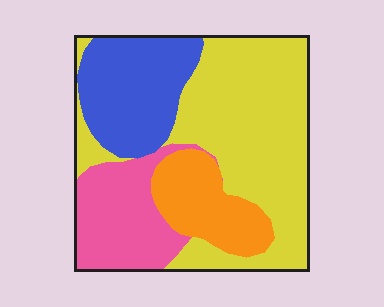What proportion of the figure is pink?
Pink covers around 20% of the figure.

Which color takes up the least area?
Orange, at roughly 15%.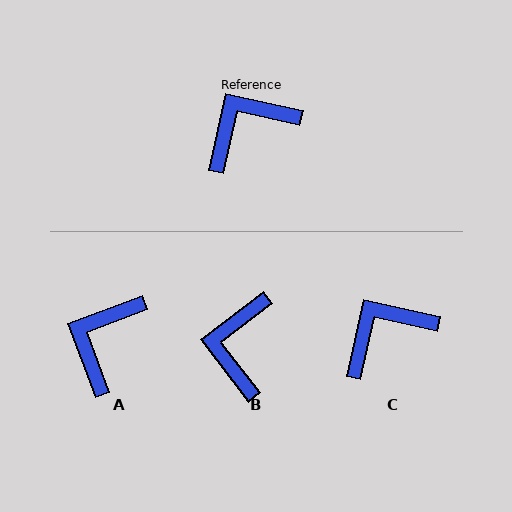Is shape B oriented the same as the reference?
No, it is off by about 50 degrees.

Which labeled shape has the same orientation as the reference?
C.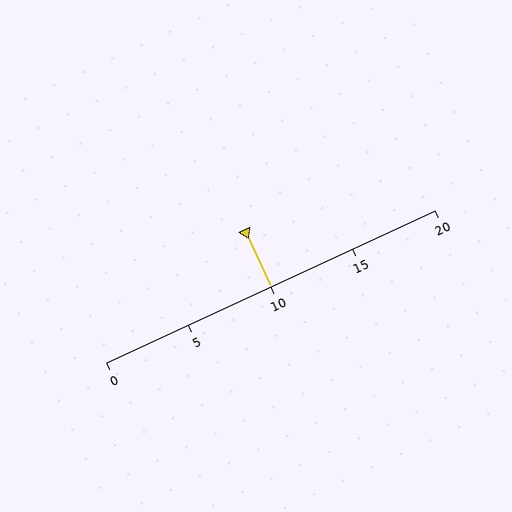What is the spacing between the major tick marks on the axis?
The major ticks are spaced 5 apart.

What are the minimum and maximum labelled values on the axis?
The axis runs from 0 to 20.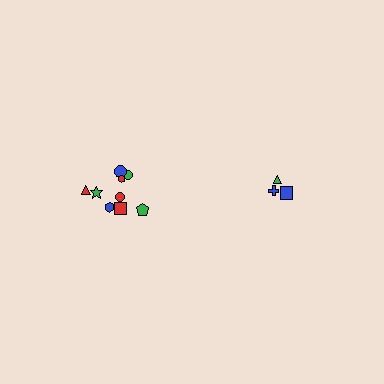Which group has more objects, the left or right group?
The left group.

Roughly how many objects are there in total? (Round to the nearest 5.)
Roughly 15 objects in total.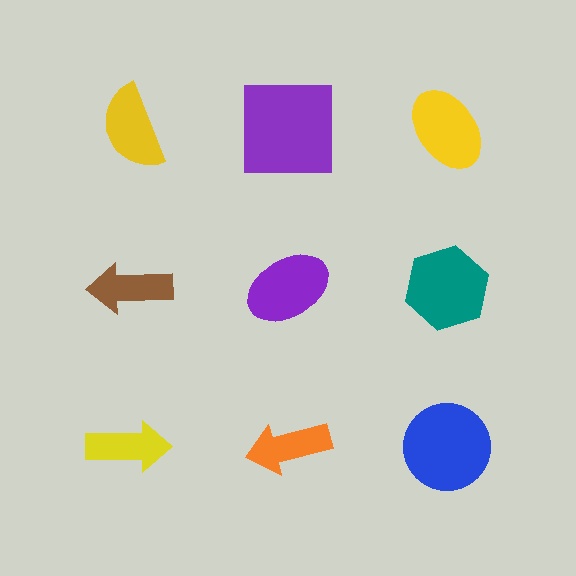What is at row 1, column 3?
A yellow ellipse.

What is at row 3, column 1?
A yellow arrow.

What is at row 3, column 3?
A blue circle.